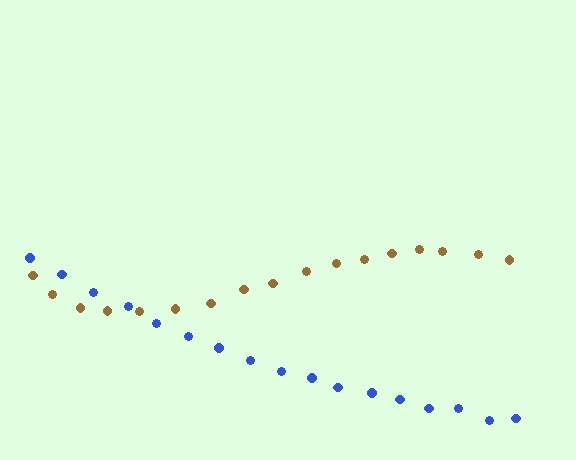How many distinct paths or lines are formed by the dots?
There are 2 distinct paths.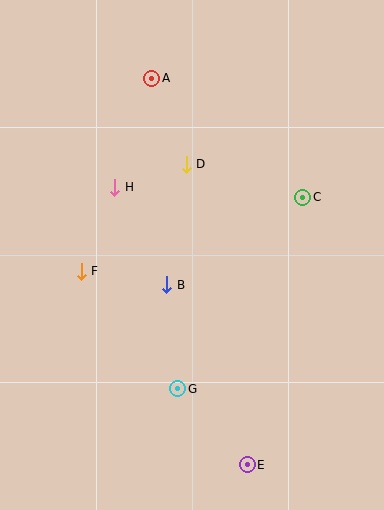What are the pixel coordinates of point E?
Point E is at (247, 465).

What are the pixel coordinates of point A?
Point A is at (152, 78).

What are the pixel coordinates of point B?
Point B is at (167, 285).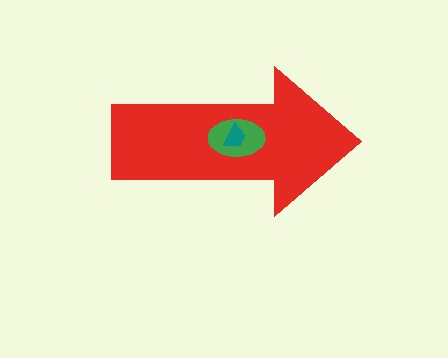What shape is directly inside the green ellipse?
The teal trapezoid.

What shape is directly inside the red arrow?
The green ellipse.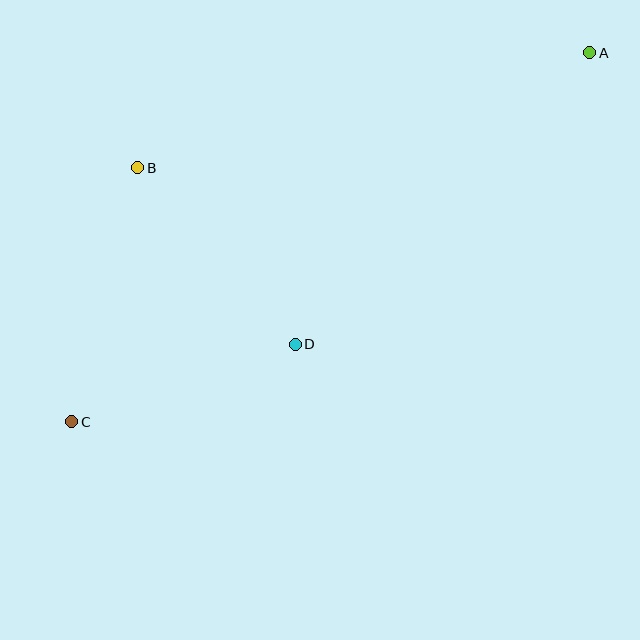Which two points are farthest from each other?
Points A and C are farthest from each other.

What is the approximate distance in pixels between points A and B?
The distance between A and B is approximately 466 pixels.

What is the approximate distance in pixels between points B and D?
The distance between B and D is approximately 237 pixels.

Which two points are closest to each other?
Points C and D are closest to each other.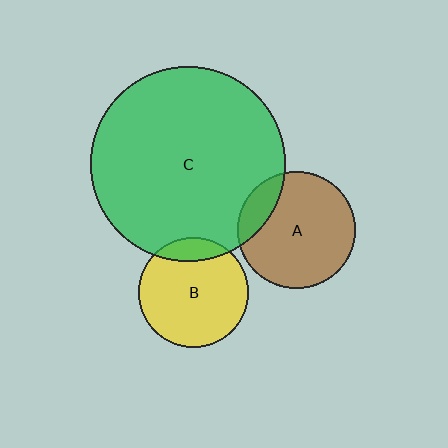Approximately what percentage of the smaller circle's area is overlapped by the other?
Approximately 15%.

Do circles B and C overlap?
Yes.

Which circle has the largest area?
Circle C (green).